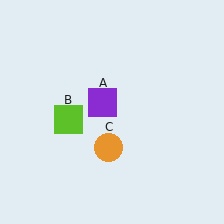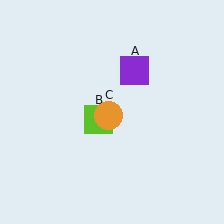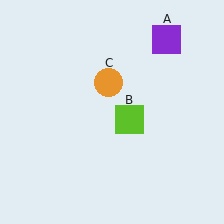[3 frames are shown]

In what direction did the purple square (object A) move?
The purple square (object A) moved up and to the right.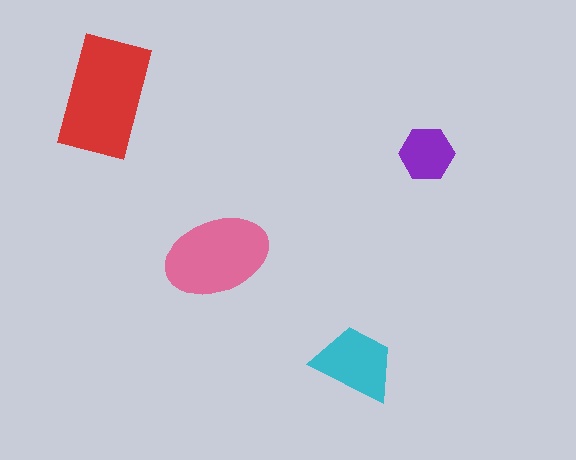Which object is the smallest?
The purple hexagon.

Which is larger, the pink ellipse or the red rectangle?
The red rectangle.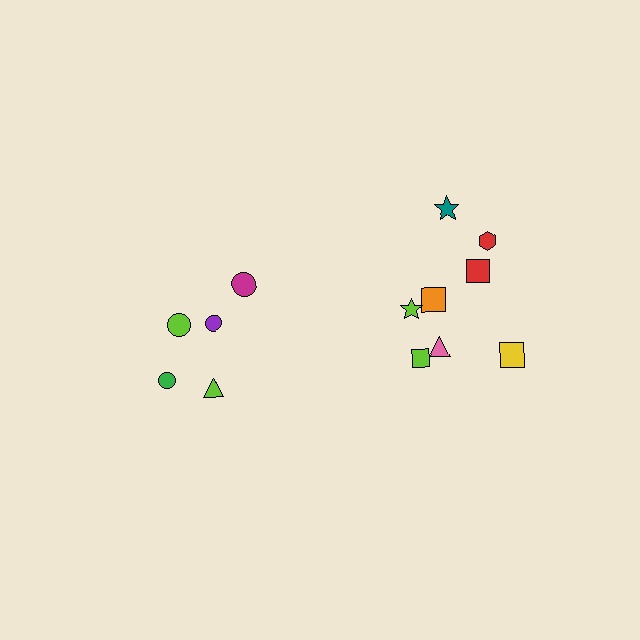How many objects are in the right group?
There are 8 objects.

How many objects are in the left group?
There are 5 objects.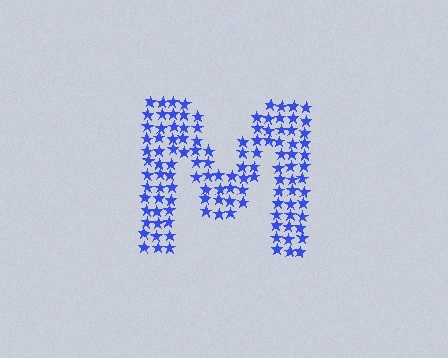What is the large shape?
The large shape is the letter M.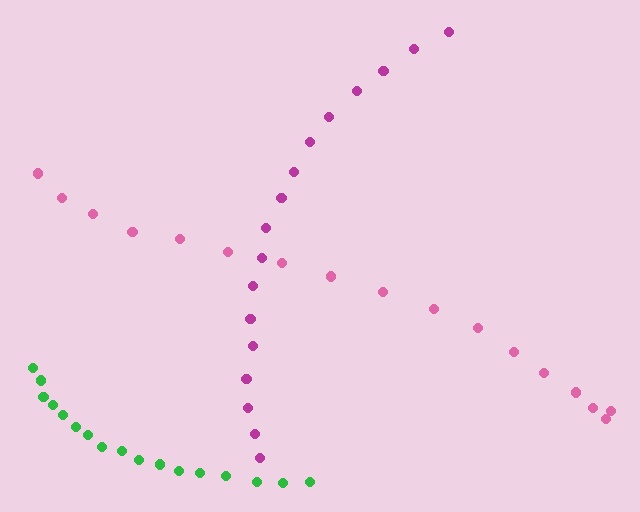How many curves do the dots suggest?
There are 3 distinct paths.